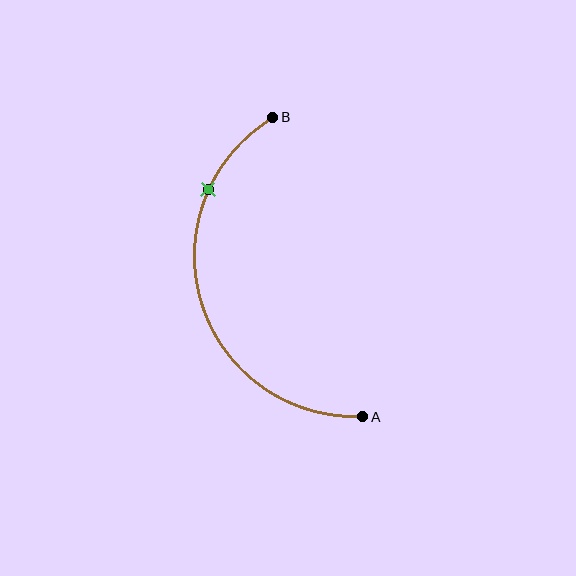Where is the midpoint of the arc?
The arc midpoint is the point on the curve farthest from the straight line joining A and B. It sits to the left of that line.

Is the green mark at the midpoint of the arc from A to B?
No. The green mark lies on the arc but is closer to endpoint B. The arc midpoint would be at the point on the curve equidistant along the arc from both A and B.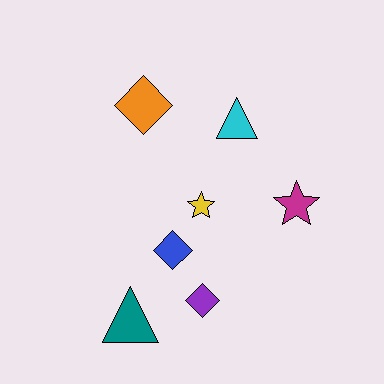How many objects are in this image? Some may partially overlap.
There are 7 objects.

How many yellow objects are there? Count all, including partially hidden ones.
There is 1 yellow object.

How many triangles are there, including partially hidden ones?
There are 2 triangles.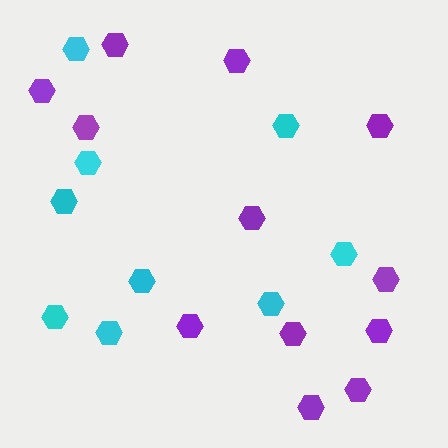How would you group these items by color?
There are 2 groups: one group of purple hexagons (12) and one group of cyan hexagons (9).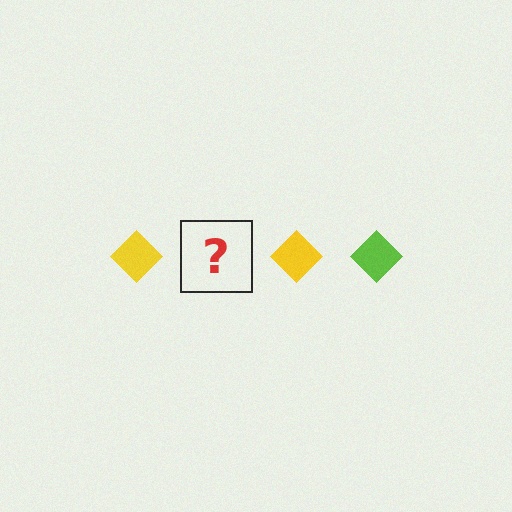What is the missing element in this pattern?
The missing element is a lime diamond.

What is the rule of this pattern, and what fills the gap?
The rule is that the pattern cycles through yellow, lime diamonds. The gap should be filled with a lime diamond.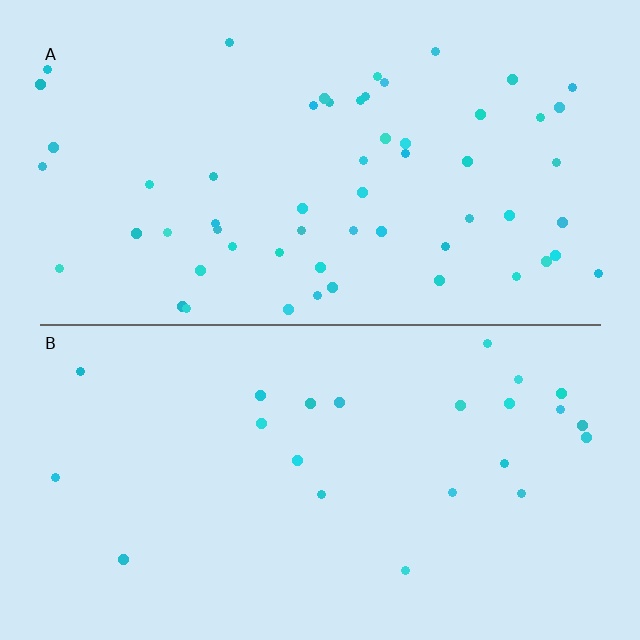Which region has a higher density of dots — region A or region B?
A (the top).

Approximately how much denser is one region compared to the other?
Approximately 2.5× — region A over region B.